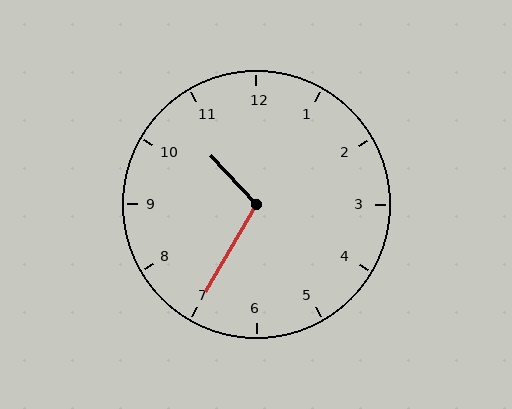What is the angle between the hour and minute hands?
Approximately 108 degrees.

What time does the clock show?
10:35.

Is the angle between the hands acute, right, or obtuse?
It is obtuse.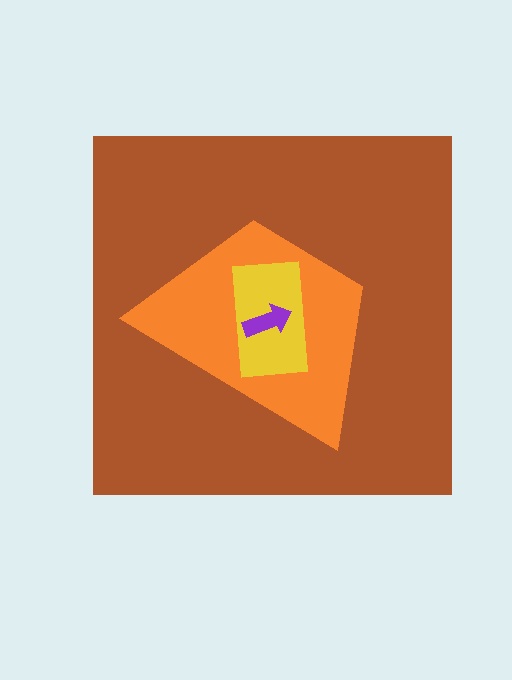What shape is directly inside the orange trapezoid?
The yellow rectangle.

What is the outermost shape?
The brown square.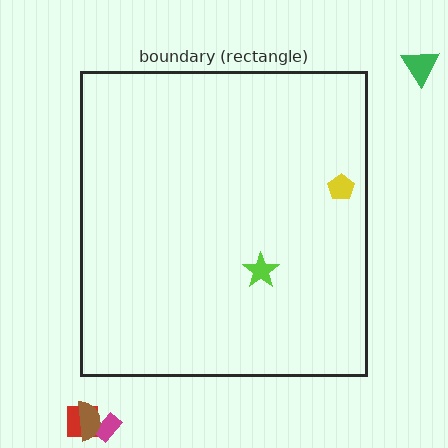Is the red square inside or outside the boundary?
Outside.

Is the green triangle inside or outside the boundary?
Outside.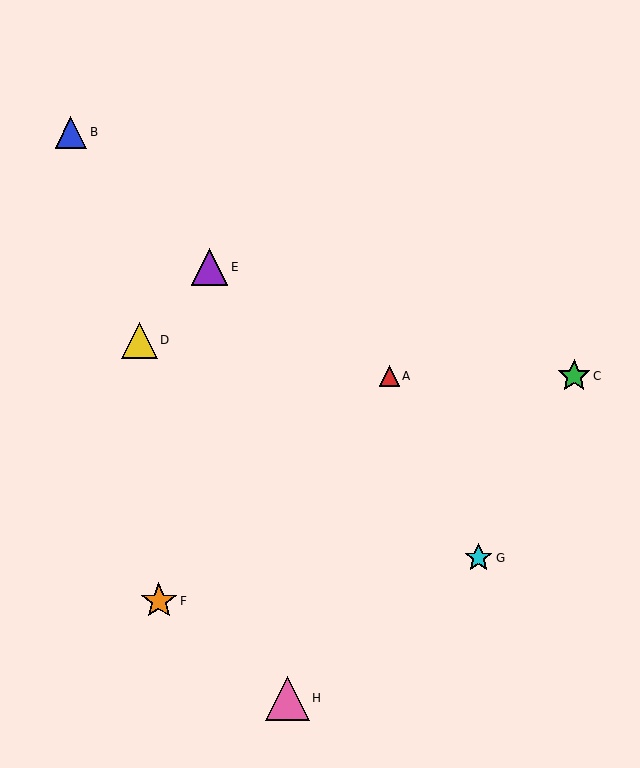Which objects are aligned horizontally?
Objects A, C are aligned horizontally.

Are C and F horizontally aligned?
No, C is at y≈376 and F is at y≈601.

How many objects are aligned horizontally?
2 objects (A, C) are aligned horizontally.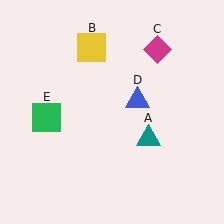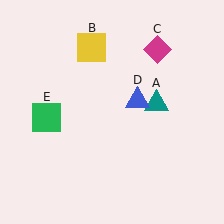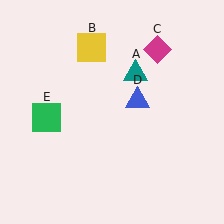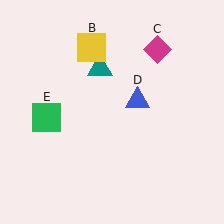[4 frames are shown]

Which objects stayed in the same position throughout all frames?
Yellow square (object B) and magenta diamond (object C) and blue triangle (object D) and green square (object E) remained stationary.